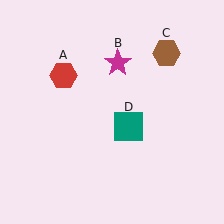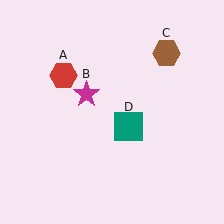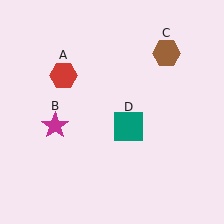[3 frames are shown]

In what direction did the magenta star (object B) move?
The magenta star (object B) moved down and to the left.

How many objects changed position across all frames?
1 object changed position: magenta star (object B).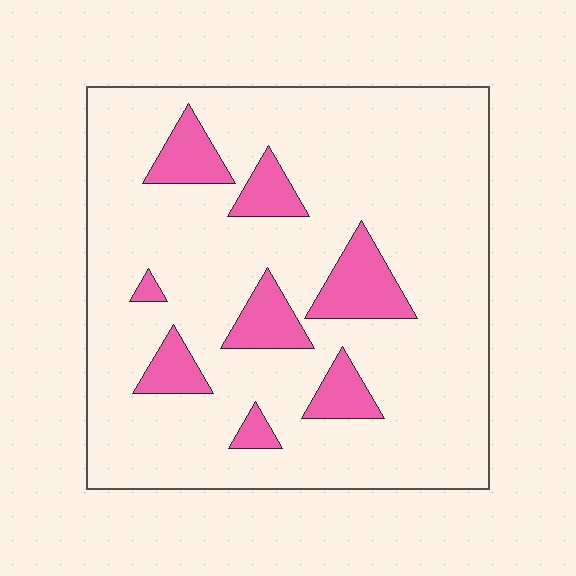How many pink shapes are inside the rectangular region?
8.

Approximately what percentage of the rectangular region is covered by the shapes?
Approximately 15%.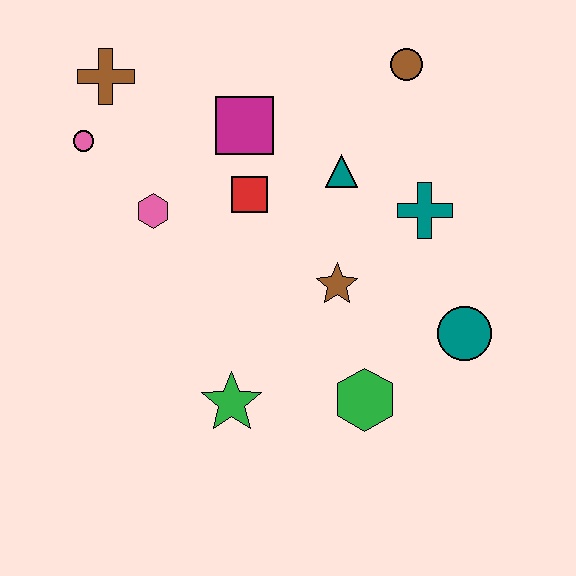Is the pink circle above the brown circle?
No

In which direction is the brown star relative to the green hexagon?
The brown star is above the green hexagon.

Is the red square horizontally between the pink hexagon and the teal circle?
Yes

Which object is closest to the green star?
The green hexagon is closest to the green star.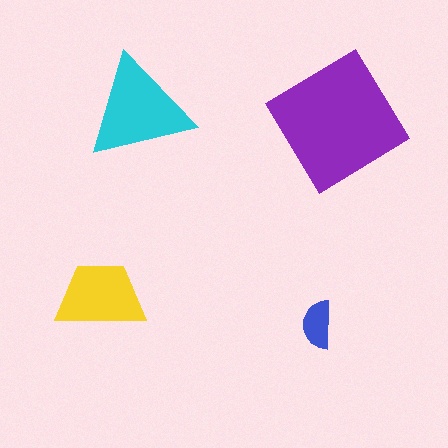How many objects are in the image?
There are 4 objects in the image.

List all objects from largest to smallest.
The purple diamond, the cyan triangle, the yellow trapezoid, the blue semicircle.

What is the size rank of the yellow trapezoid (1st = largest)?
3rd.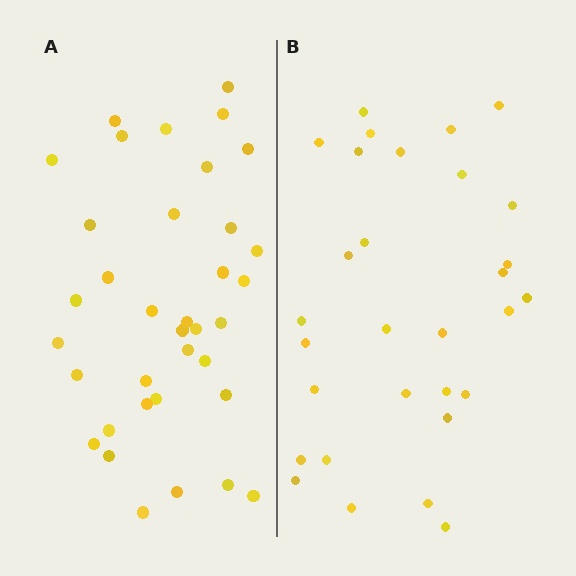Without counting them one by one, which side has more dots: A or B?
Region A (the left region) has more dots.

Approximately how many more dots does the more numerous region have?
Region A has about 6 more dots than region B.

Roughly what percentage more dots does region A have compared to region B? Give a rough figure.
About 20% more.